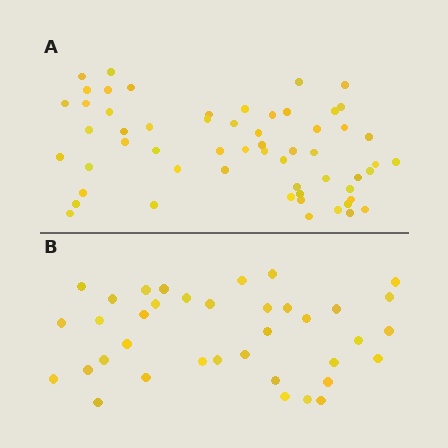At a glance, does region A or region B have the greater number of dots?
Region A (the top region) has more dots.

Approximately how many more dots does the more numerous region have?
Region A has approximately 20 more dots than region B.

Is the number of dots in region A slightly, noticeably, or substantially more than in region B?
Region A has substantially more. The ratio is roughly 1.6 to 1.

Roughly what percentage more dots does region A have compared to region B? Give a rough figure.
About 55% more.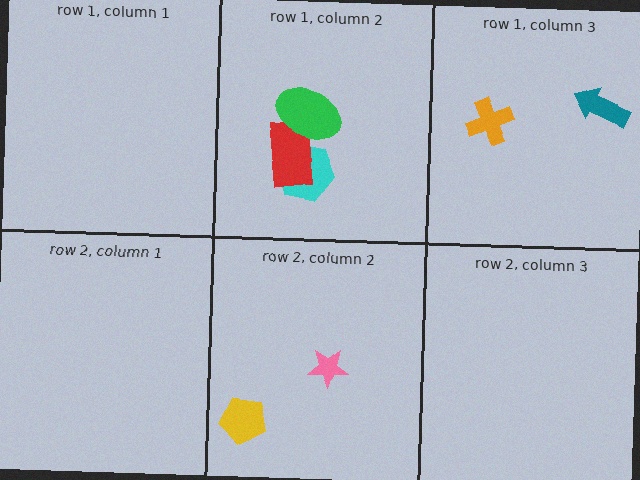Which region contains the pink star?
The row 2, column 2 region.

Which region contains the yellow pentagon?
The row 2, column 2 region.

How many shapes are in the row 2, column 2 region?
2.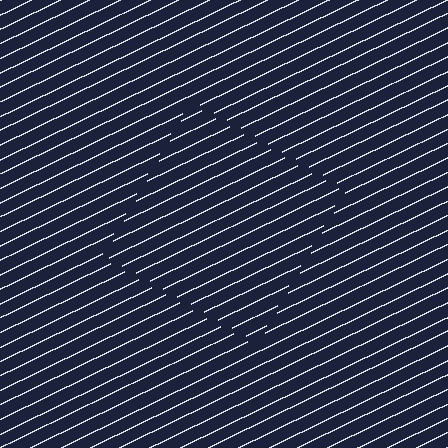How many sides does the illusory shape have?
4 sides — the line-ends trace a square.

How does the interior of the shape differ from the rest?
The interior of the shape contains the same grating, shifted by half a period — the contour is defined by the phase discontinuity where line-ends from the inner and outer gratings abut.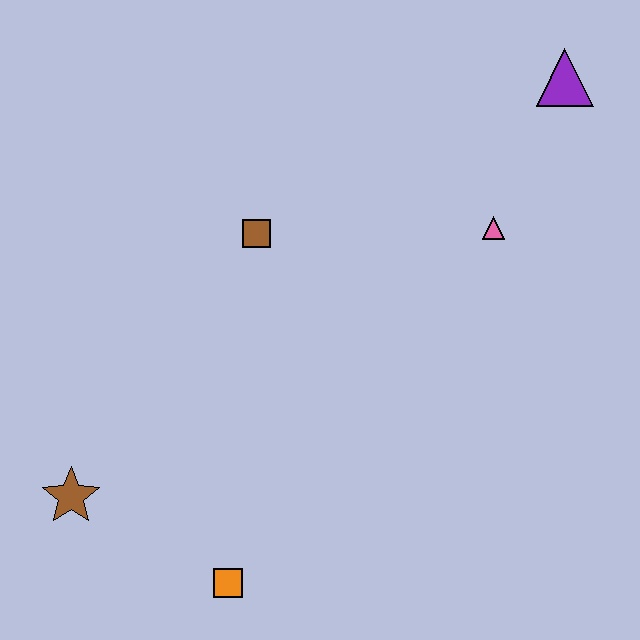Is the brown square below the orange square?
No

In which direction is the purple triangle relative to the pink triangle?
The purple triangle is above the pink triangle.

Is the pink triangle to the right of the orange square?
Yes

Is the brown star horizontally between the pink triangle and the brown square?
No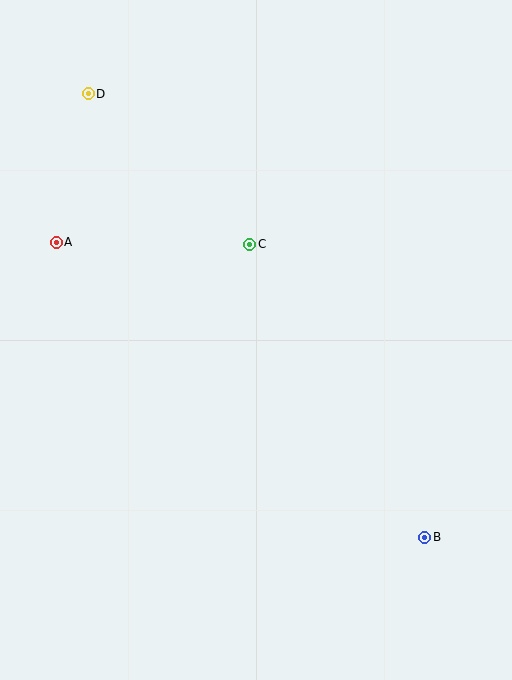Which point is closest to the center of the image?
Point C at (250, 244) is closest to the center.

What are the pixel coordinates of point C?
Point C is at (250, 244).